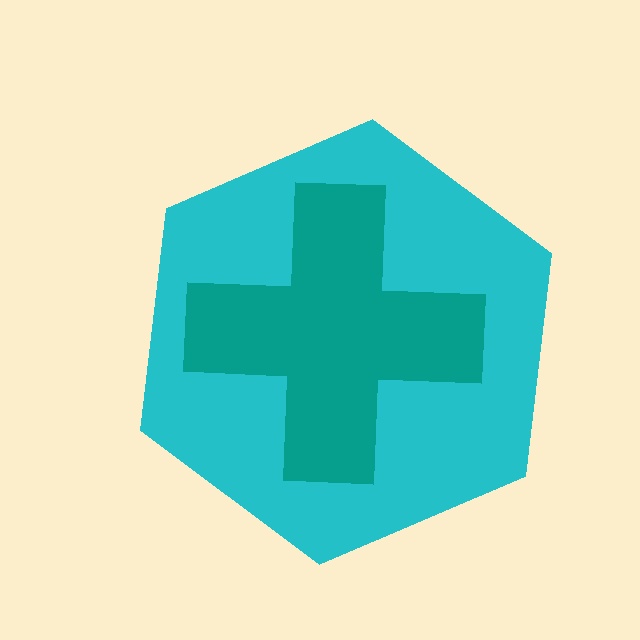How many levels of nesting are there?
2.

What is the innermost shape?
The teal cross.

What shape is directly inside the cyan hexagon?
The teal cross.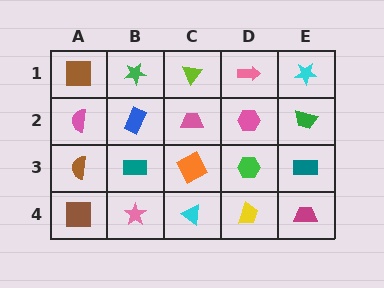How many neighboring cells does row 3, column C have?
4.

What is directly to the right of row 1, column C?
A pink arrow.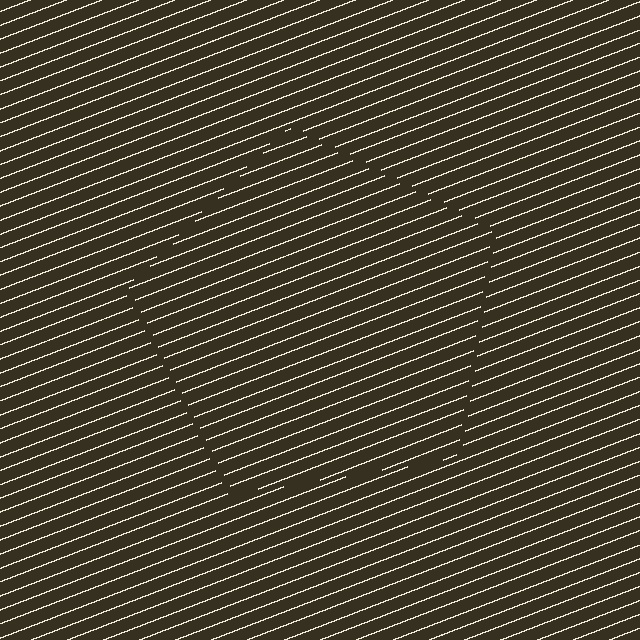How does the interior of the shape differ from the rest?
The interior of the shape contains the same grating, shifted by half a period — the contour is defined by the phase discontinuity where line-ends from the inner and outer gratings abut.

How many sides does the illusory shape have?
5 sides — the line-ends trace a pentagon.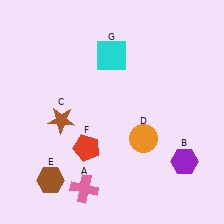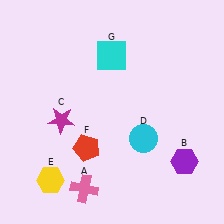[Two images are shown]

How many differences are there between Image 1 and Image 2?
There are 3 differences between the two images.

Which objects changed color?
C changed from brown to magenta. D changed from orange to cyan. E changed from brown to yellow.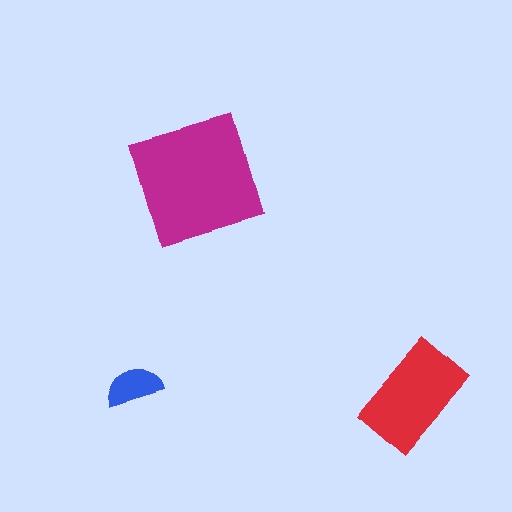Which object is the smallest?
The blue semicircle.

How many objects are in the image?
There are 3 objects in the image.